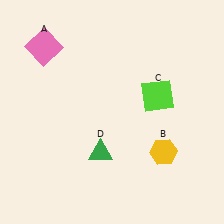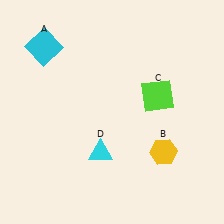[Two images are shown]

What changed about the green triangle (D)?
In Image 1, D is green. In Image 2, it changed to cyan.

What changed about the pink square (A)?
In Image 1, A is pink. In Image 2, it changed to cyan.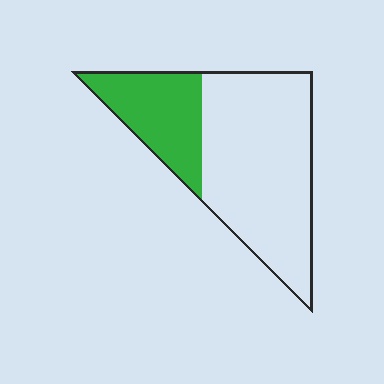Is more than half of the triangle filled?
No.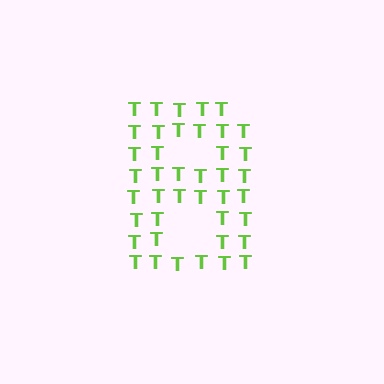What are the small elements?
The small elements are letter T's.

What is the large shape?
The large shape is the letter B.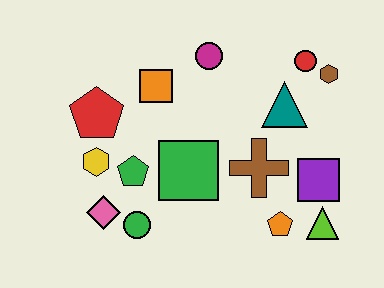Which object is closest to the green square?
The green pentagon is closest to the green square.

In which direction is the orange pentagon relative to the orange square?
The orange pentagon is below the orange square.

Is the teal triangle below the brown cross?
No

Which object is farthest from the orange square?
The lime triangle is farthest from the orange square.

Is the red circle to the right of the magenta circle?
Yes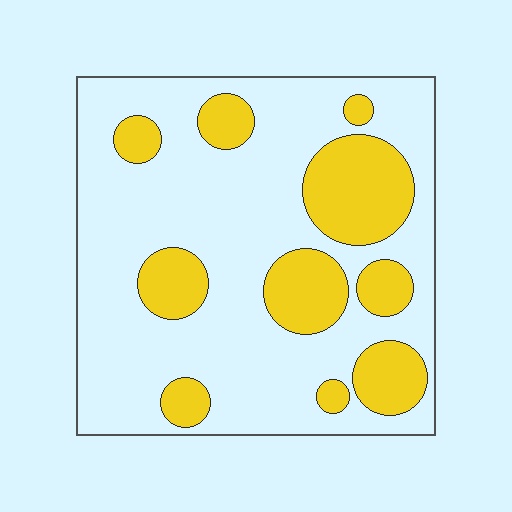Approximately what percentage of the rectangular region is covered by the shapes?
Approximately 25%.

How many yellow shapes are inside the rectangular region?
10.